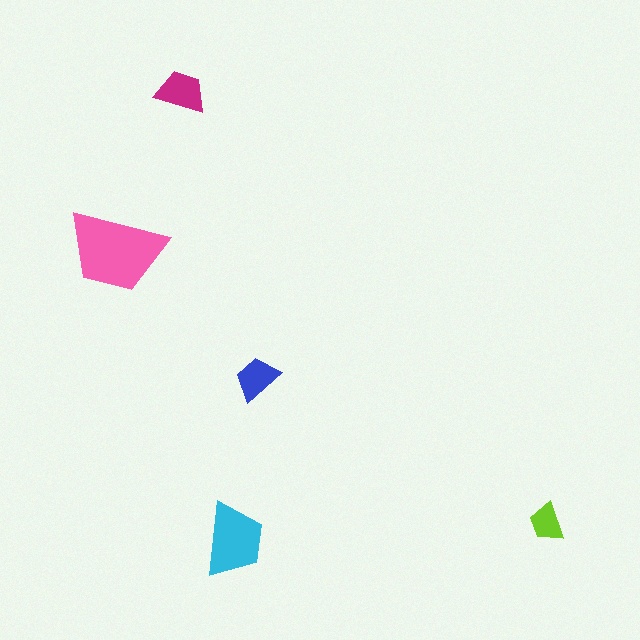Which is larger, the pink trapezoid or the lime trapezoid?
The pink one.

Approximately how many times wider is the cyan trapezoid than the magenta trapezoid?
About 1.5 times wider.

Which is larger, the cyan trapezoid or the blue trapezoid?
The cyan one.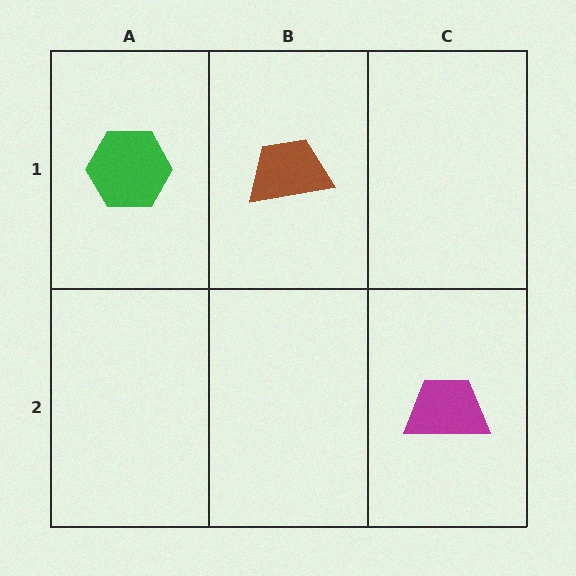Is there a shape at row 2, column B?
No, that cell is empty.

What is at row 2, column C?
A magenta trapezoid.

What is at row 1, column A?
A green hexagon.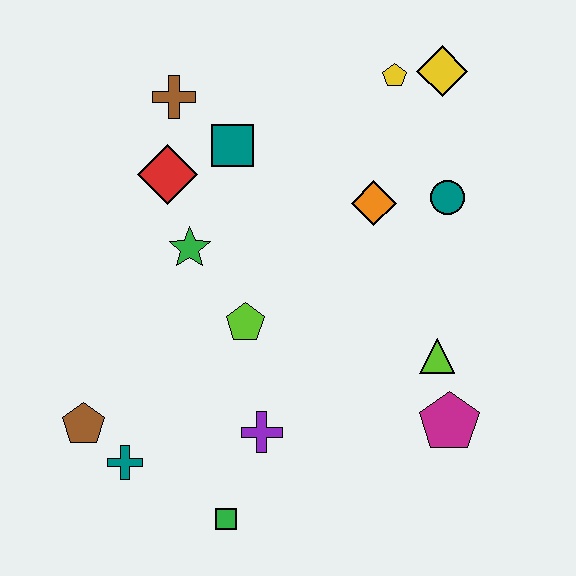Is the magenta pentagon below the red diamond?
Yes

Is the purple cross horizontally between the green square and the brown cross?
No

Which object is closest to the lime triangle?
The magenta pentagon is closest to the lime triangle.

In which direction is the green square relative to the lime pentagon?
The green square is below the lime pentagon.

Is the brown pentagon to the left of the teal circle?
Yes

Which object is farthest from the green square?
The yellow diamond is farthest from the green square.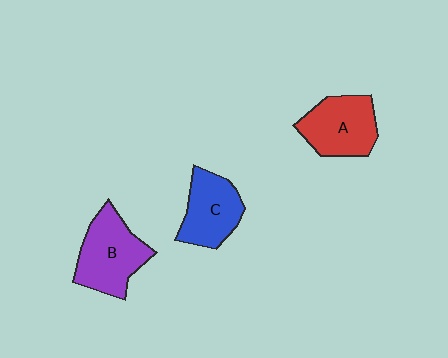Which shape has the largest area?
Shape B (purple).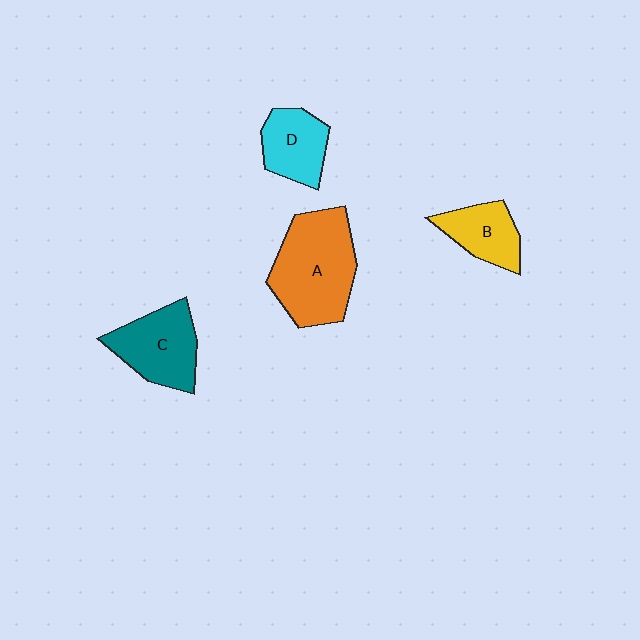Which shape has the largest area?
Shape A (orange).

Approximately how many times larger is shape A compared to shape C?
Approximately 1.4 times.